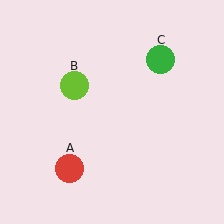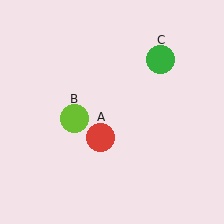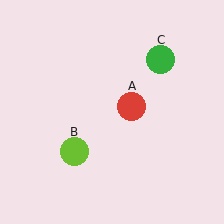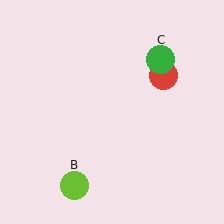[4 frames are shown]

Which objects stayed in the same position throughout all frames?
Green circle (object C) remained stationary.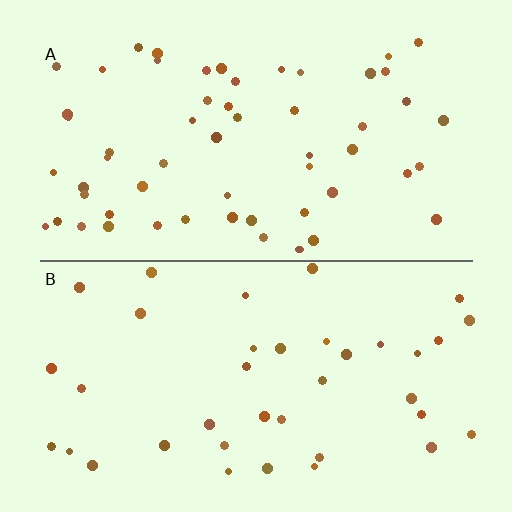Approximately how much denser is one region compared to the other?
Approximately 1.5× — region A over region B.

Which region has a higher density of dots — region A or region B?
A (the top).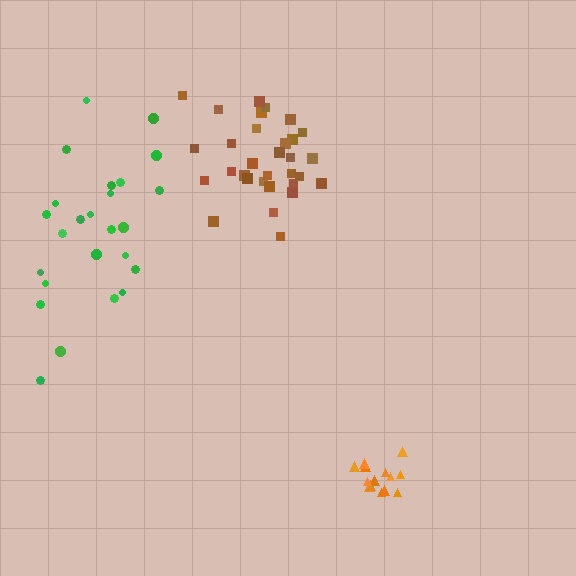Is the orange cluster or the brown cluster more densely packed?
Orange.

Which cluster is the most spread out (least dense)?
Green.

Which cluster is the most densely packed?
Orange.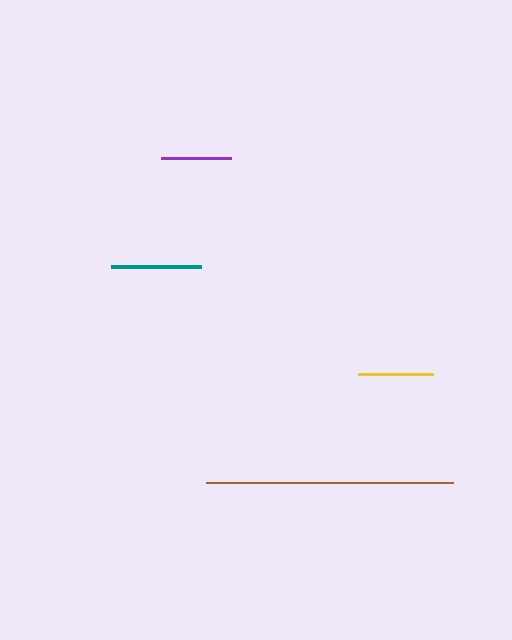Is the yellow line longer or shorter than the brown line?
The brown line is longer than the yellow line.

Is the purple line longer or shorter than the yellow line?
The yellow line is longer than the purple line.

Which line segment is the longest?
The brown line is the longest at approximately 248 pixels.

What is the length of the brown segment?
The brown segment is approximately 248 pixels long.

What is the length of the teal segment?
The teal segment is approximately 90 pixels long.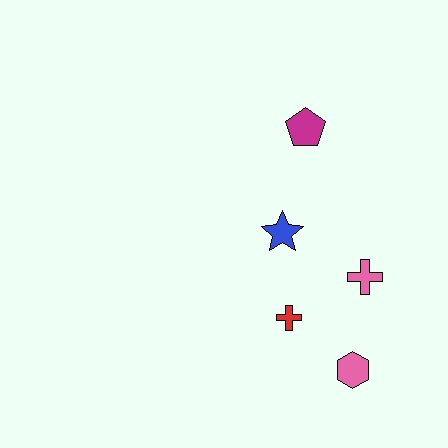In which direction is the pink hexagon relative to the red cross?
The pink hexagon is to the right of the red cross.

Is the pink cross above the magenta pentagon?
No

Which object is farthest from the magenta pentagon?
The pink hexagon is farthest from the magenta pentagon.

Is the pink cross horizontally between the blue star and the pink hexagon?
No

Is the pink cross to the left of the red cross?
No